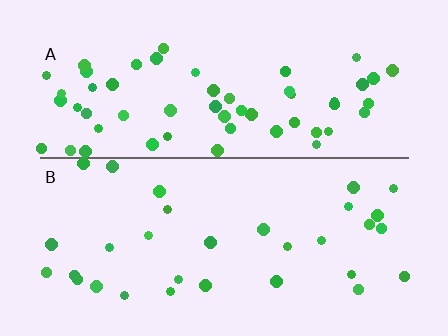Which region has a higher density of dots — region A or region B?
A (the top).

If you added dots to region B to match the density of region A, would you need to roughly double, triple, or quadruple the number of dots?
Approximately double.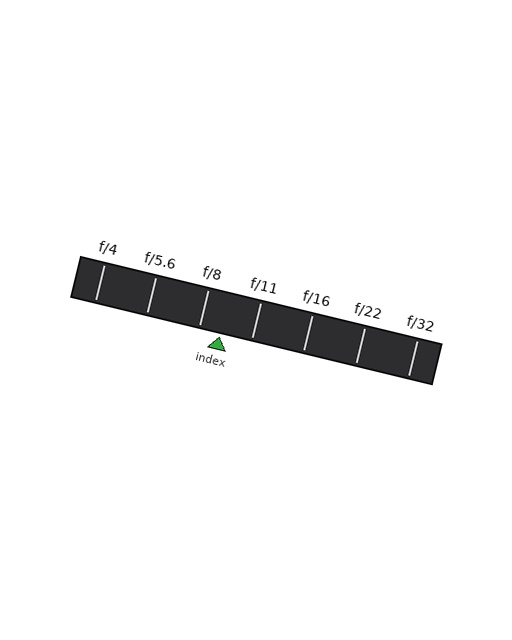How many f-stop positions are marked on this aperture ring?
There are 7 f-stop positions marked.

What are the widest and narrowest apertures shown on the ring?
The widest aperture shown is f/4 and the narrowest is f/32.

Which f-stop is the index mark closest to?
The index mark is closest to f/8.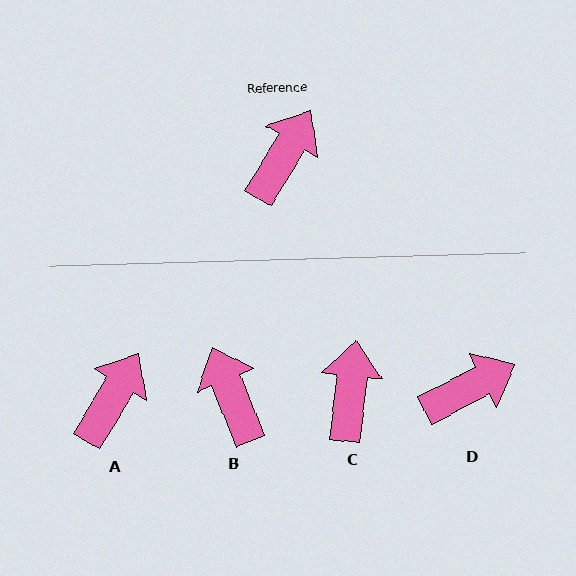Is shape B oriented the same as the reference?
No, it is off by about 53 degrees.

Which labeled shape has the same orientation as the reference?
A.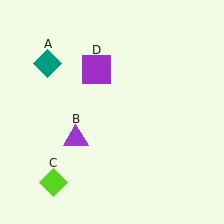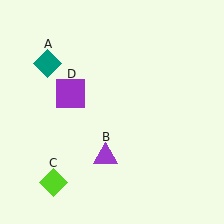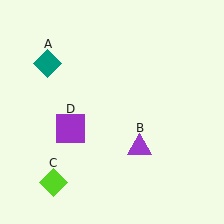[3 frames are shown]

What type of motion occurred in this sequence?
The purple triangle (object B), purple square (object D) rotated counterclockwise around the center of the scene.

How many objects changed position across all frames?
2 objects changed position: purple triangle (object B), purple square (object D).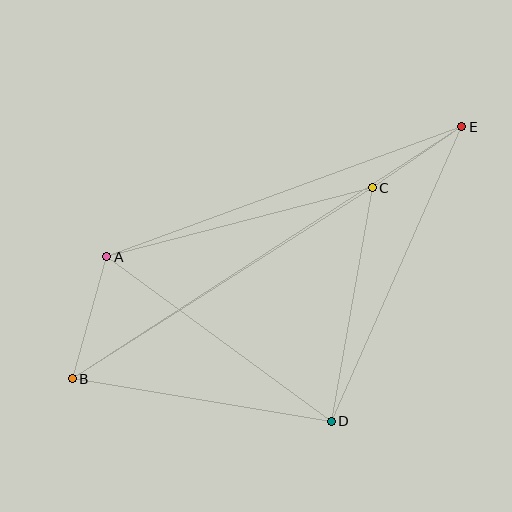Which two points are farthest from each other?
Points B and E are farthest from each other.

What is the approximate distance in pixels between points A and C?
The distance between A and C is approximately 274 pixels.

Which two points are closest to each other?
Points C and E are closest to each other.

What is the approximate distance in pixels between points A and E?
The distance between A and E is approximately 378 pixels.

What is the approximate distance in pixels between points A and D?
The distance between A and D is approximately 278 pixels.